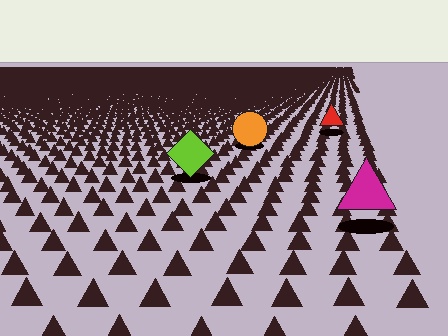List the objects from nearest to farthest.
From nearest to farthest: the magenta triangle, the lime diamond, the orange circle, the red triangle.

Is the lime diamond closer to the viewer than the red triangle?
Yes. The lime diamond is closer — you can tell from the texture gradient: the ground texture is coarser near it.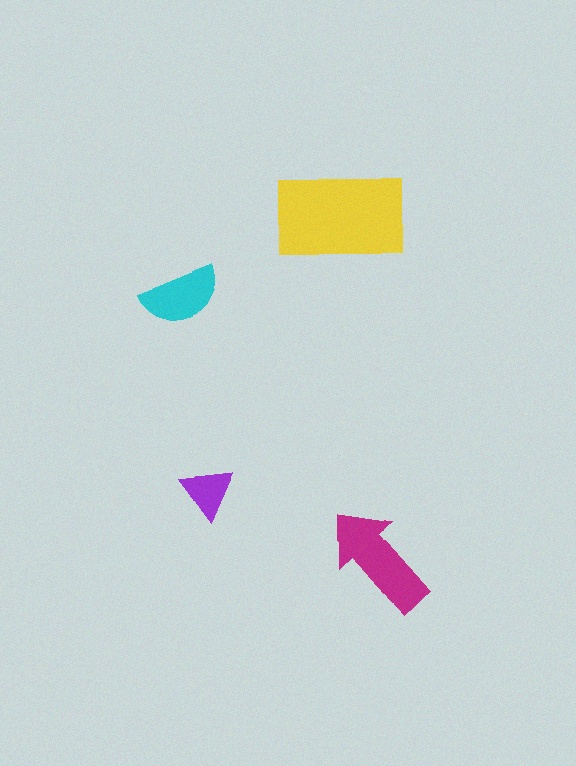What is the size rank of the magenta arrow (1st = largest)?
2nd.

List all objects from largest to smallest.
The yellow rectangle, the magenta arrow, the cyan semicircle, the purple triangle.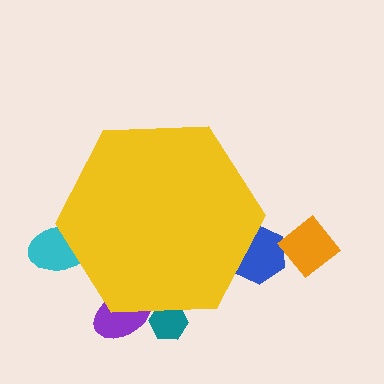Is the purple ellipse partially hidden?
Yes, the purple ellipse is partially hidden behind the yellow hexagon.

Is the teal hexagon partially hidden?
Yes, the teal hexagon is partially hidden behind the yellow hexagon.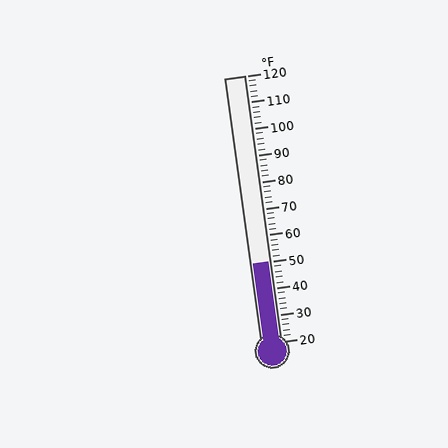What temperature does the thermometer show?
The thermometer shows approximately 50°F.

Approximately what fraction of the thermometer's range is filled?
The thermometer is filled to approximately 30% of its range.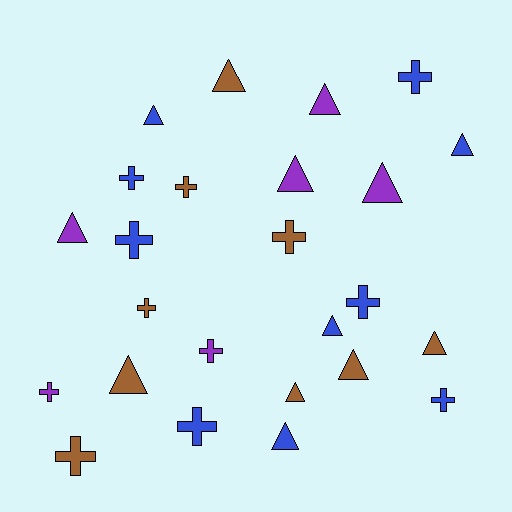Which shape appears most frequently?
Triangle, with 13 objects.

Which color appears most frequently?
Blue, with 10 objects.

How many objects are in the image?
There are 25 objects.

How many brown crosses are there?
There are 4 brown crosses.